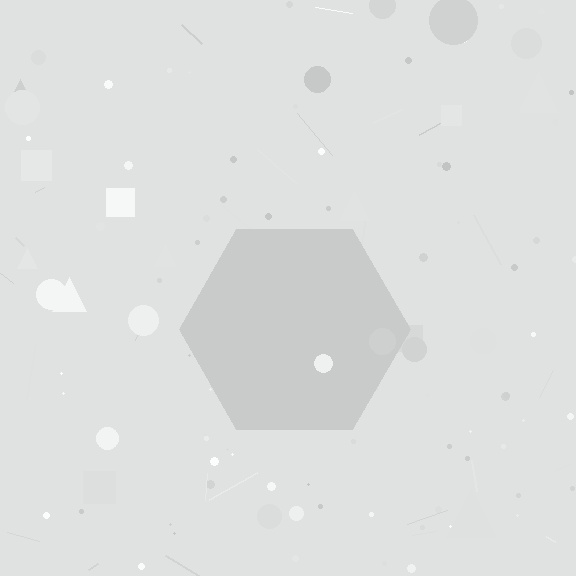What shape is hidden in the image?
A hexagon is hidden in the image.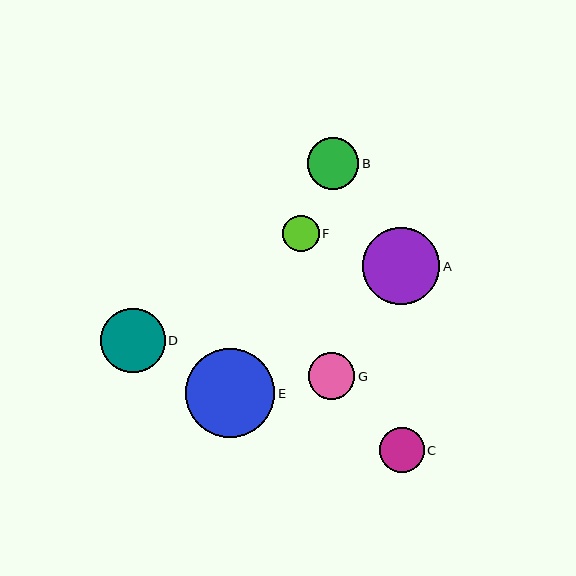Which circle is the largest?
Circle E is the largest with a size of approximately 89 pixels.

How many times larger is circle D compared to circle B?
Circle D is approximately 1.2 times the size of circle B.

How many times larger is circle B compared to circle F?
Circle B is approximately 1.4 times the size of circle F.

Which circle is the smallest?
Circle F is the smallest with a size of approximately 36 pixels.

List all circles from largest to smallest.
From largest to smallest: E, A, D, B, G, C, F.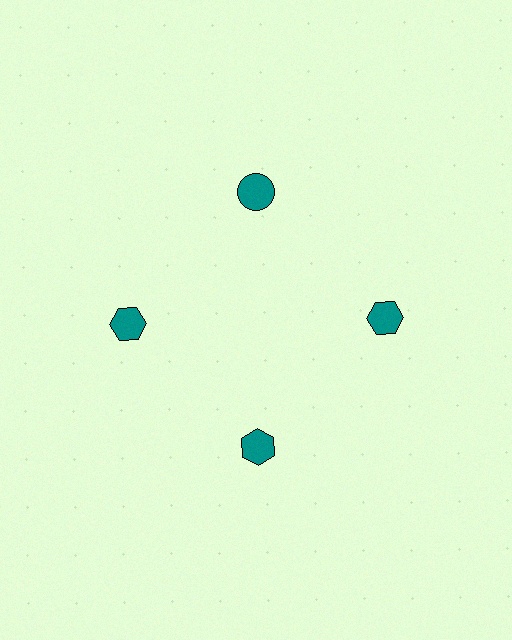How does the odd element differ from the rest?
It has a different shape: circle instead of hexagon.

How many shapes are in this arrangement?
There are 4 shapes arranged in a ring pattern.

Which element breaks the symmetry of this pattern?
The teal circle at roughly the 12 o'clock position breaks the symmetry. All other shapes are teal hexagons.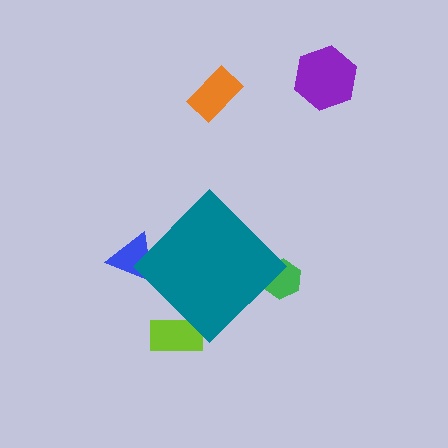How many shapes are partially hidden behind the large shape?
3 shapes are partially hidden.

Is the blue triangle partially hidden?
Yes, the blue triangle is partially hidden behind the teal diamond.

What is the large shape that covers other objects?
A teal diamond.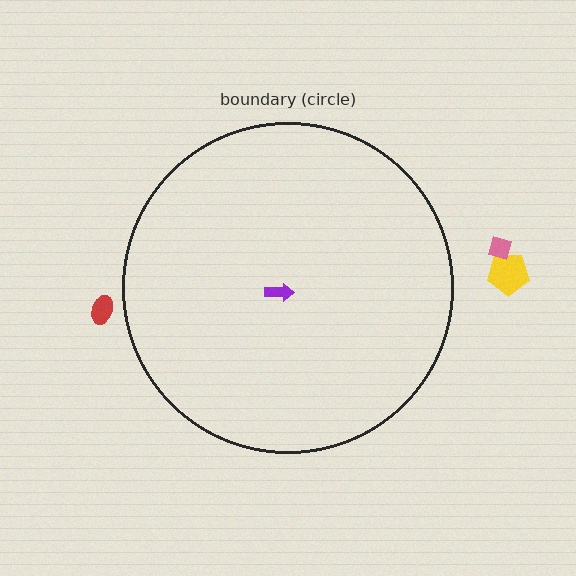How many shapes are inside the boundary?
1 inside, 3 outside.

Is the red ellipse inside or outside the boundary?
Outside.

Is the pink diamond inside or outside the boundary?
Outside.